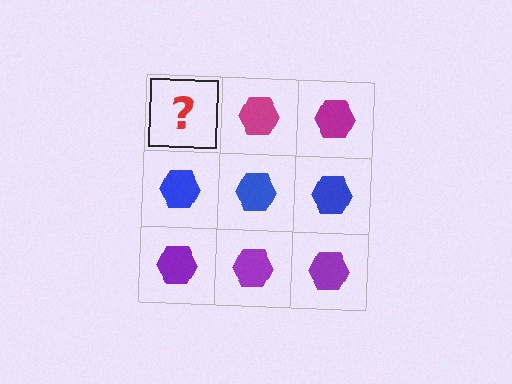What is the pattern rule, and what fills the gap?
The rule is that each row has a consistent color. The gap should be filled with a magenta hexagon.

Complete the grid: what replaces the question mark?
The question mark should be replaced with a magenta hexagon.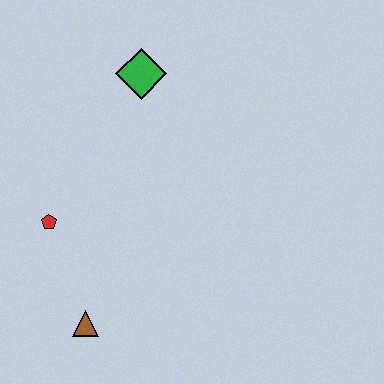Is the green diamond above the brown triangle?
Yes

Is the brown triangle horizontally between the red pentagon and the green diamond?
Yes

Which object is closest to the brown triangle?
The red pentagon is closest to the brown triangle.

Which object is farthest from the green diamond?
The brown triangle is farthest from the green diamond.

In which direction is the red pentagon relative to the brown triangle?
The red pentagon is above the brown triangle.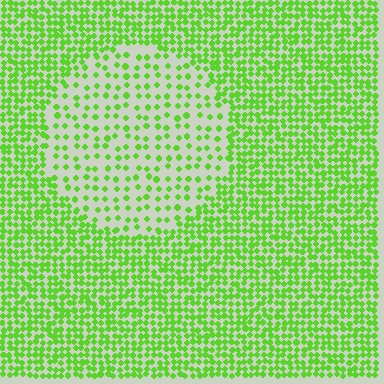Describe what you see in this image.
The image contains small lime elements arranged at two different densities. A circle-shaped region is visible where the elements are less densely packed than the surrounding area.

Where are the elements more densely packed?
The elements are more densely packed outside the circle boundary.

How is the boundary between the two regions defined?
The boundary is defined by a change in element density (approximately 2.4x ratio). All elements are the same color, size, and shape.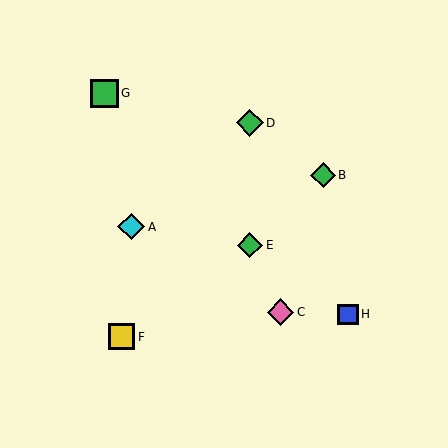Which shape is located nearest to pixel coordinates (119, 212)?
The cyan diamond (labeled A) at (131, 227) is nearest to that location.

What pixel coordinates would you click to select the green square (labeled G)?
Click at (105, 93) to select the green square G.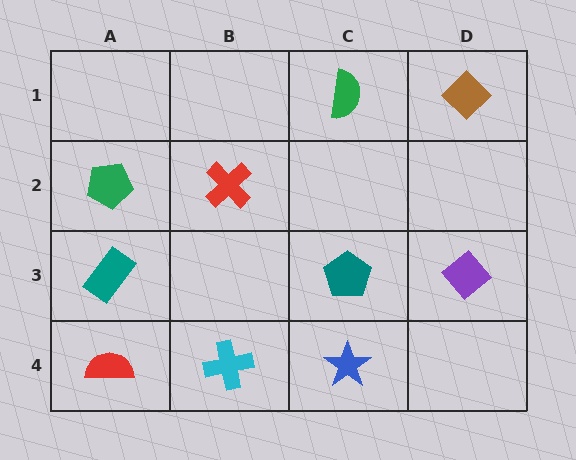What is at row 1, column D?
A brown diamond.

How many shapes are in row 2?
2 shapes.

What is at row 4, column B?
A cyan cross.